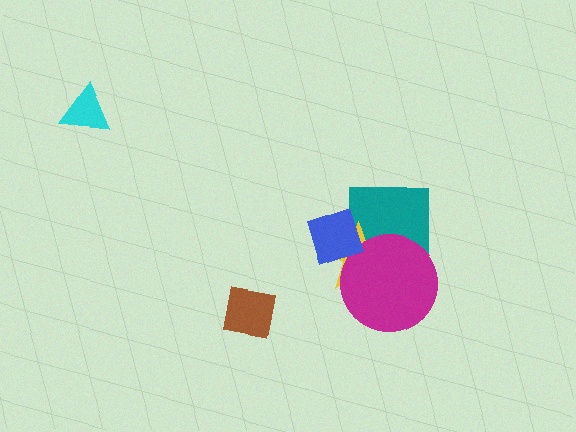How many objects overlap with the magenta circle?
3 objects overlap with the magenta circle.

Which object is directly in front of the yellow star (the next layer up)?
The magenta circle is directly in front of the yellow star.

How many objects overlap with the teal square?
3 objects overlap with the teal square.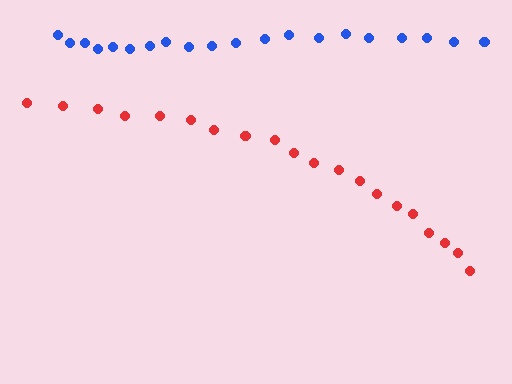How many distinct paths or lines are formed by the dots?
There are 2 distinct paths.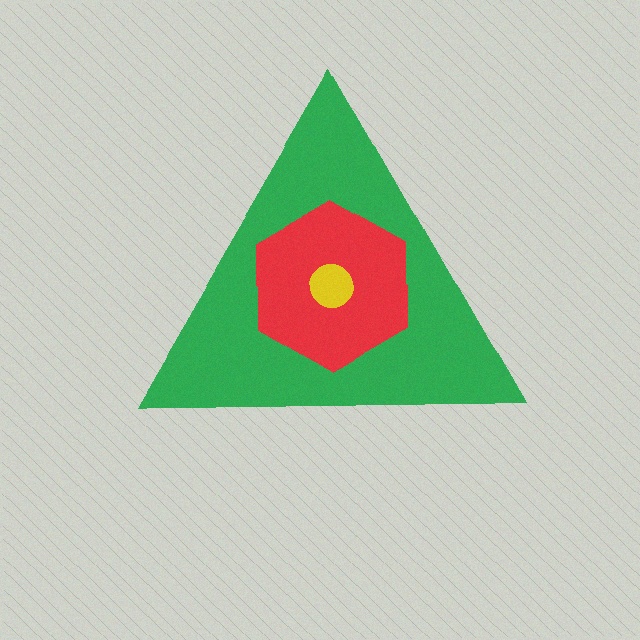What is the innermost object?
The yellow circle.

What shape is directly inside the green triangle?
The red hexagon.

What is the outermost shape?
The green triangle.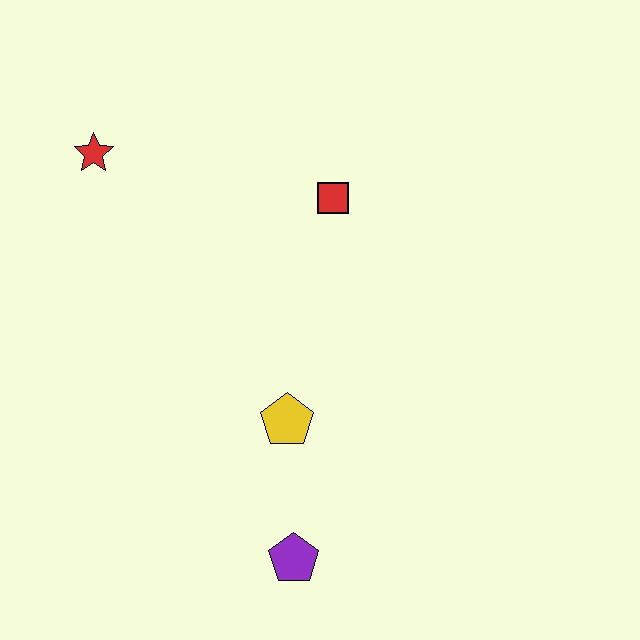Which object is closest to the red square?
The yellow pentagon is closest to the red square.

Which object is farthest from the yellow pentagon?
The red star is farthest from the yellow pentagon.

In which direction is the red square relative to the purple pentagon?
The red square is above the purple pentagon.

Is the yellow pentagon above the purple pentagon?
Yes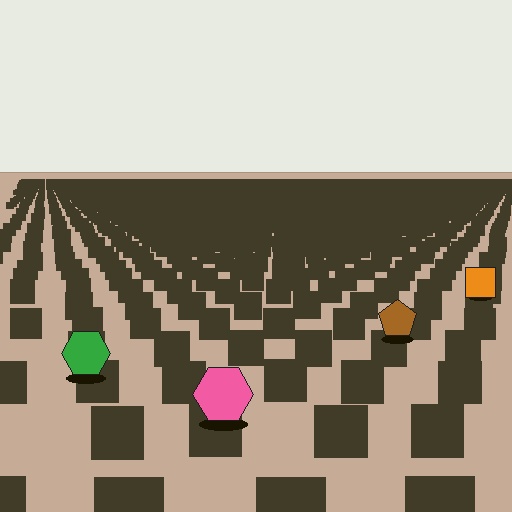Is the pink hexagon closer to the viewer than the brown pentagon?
Yes. The pink hexagon is closer — you can tell from the texture gradient: the ground texture is coarser near it.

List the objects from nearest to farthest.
From nearest to farthest: the pink hexagon, the green hexagon, the brown pentagon, the orange square.